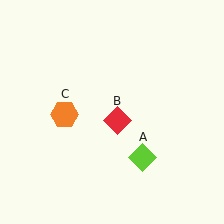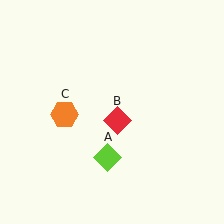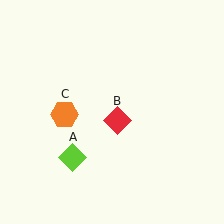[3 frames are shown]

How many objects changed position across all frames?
1 object changed position: lime diamond (object A).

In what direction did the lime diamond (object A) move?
The lime diamond (object A) moved left.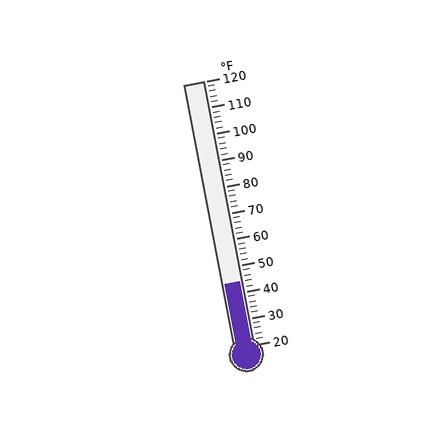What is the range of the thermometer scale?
The thermometer scale ranges from 20°F to 120°F.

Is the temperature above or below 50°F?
The temperature is below 50°F.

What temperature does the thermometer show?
The thermometer shows approximately 44°F.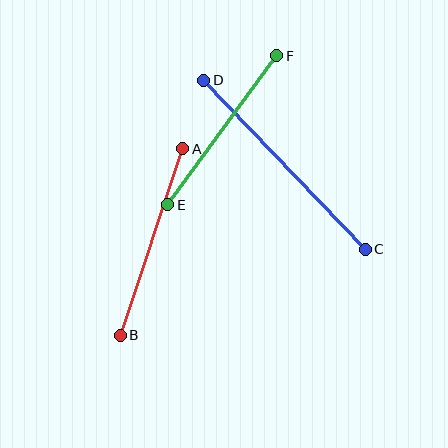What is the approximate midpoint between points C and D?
The midpoint is at approximately (284, 165) pixels.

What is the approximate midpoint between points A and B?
The midpoint is at approximately (151, 242) pixels.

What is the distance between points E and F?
The distance is approximately 184 pixels.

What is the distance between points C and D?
The distance is approximately 233 pixels.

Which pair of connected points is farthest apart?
Points C and D are farthest apart.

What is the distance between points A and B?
The distance is approximately 197 pixels.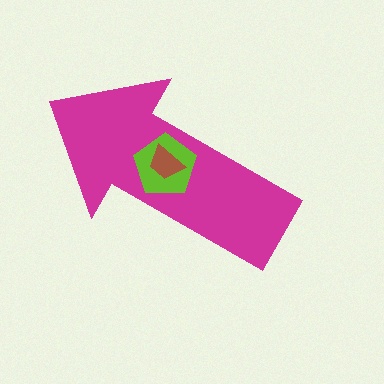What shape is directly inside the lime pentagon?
The brown trapezoid.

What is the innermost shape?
The brown trapezoid.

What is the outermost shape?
The magenta arrow.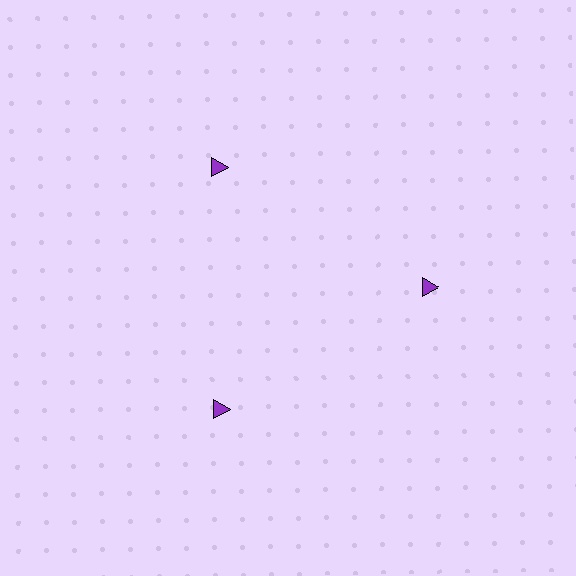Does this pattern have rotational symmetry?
Yes, this pattern has 3-fold rotational symmetry. It looks the same after rotating 120 degrees around the center.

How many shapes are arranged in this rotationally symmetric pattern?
There are 3 shapes, arranged in 3 groups of 1.